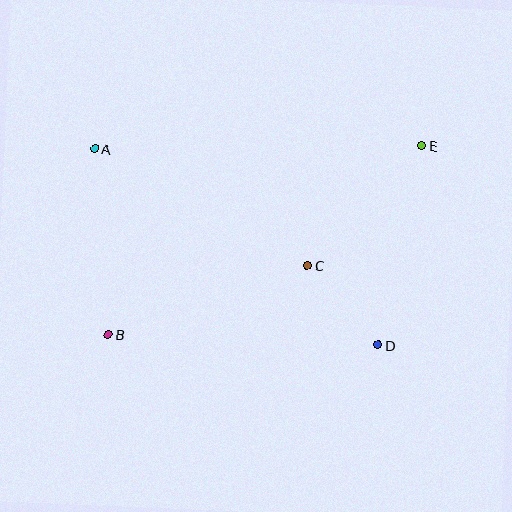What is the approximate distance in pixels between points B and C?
The distance between B and C is approximately 211 pixels.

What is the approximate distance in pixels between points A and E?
The distance between A and E is approximately 327 pixels.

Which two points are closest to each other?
Points C and D are closest to each other.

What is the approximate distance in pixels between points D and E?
The distance between D and E is approximately 204 pixels.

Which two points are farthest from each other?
Points B and E are farthest from each other.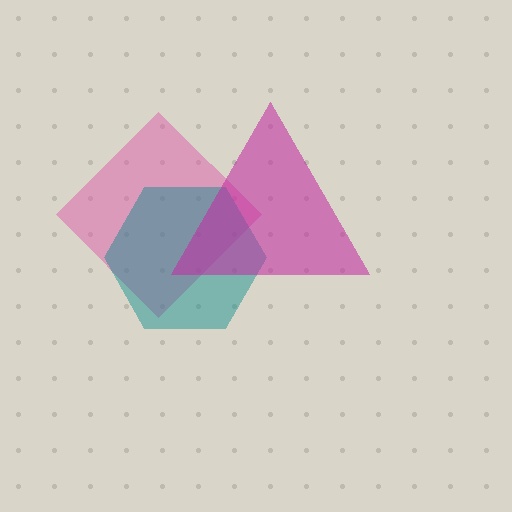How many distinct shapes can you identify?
There are 3 distinct shapes: a pink diamond, a teal hexagon, a magenta triangle.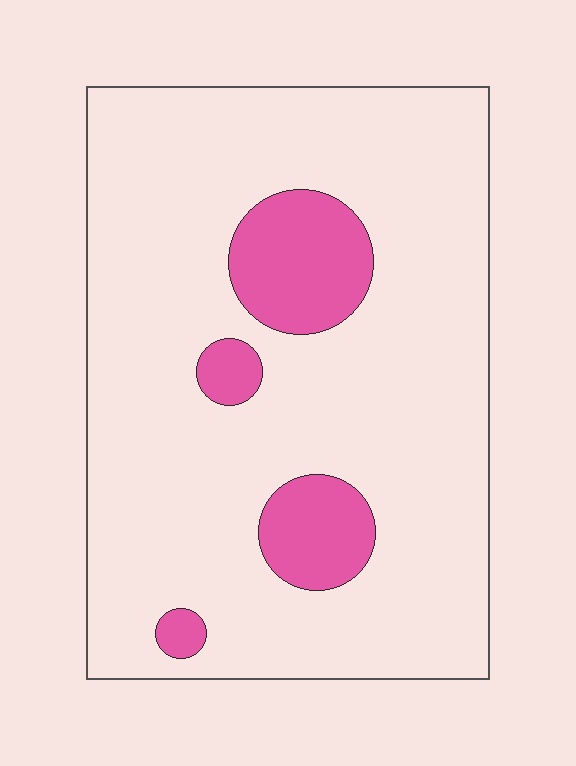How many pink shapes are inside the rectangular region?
4.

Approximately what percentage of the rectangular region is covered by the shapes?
Approximately 15%.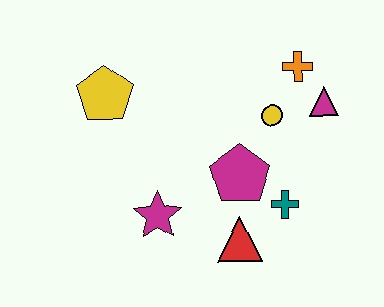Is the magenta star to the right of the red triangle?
No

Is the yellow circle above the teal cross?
Yes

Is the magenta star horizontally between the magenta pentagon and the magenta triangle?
No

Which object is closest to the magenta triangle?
The orange cross is closest to the magenta triangle.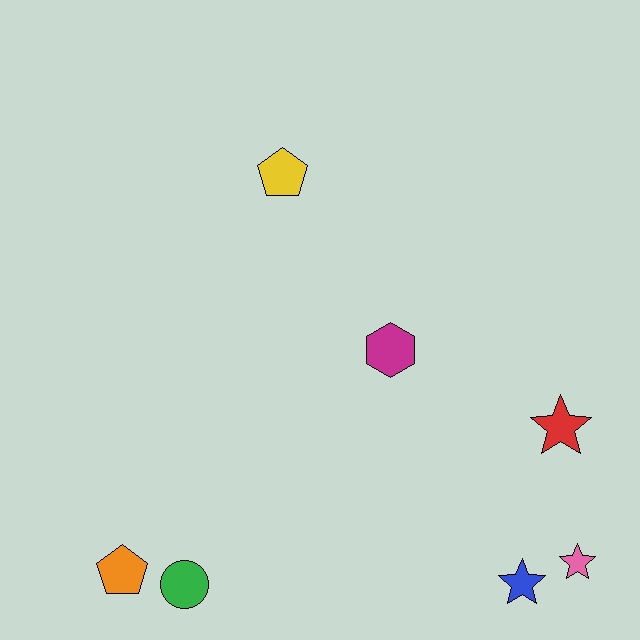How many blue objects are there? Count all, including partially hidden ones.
There is 1 blue object.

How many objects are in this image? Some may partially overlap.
There are 7 objects.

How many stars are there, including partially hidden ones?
There are 3 stars.